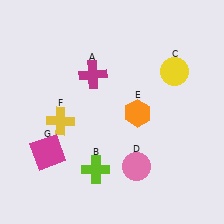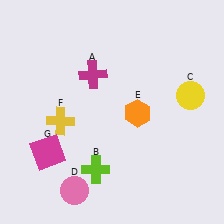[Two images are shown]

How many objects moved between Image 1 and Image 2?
2 objects moved between the two images.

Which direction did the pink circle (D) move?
The pink circle (D) moved left.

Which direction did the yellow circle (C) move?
The yellow circle (C) moved down.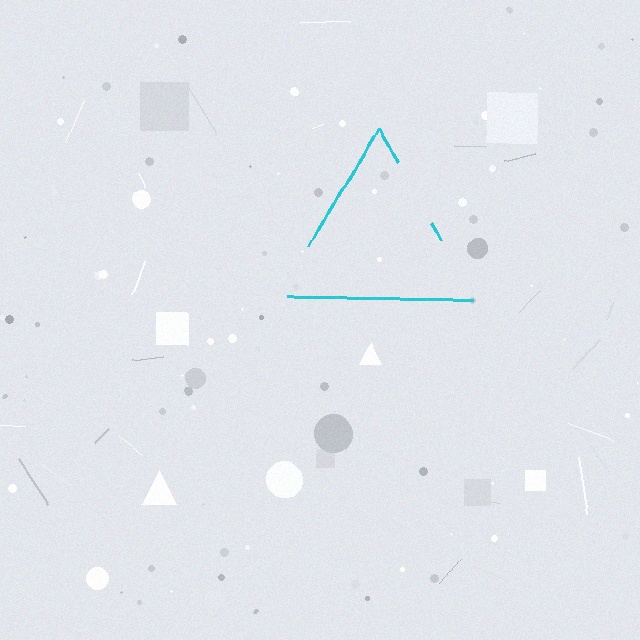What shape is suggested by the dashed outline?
The dashed outline suggests a triangle.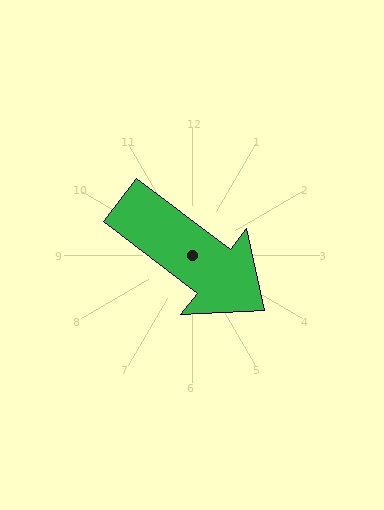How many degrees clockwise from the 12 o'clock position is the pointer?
Approximately 127 degrees.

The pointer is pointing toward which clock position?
Roughly 4 o'clock.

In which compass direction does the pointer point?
Southeast.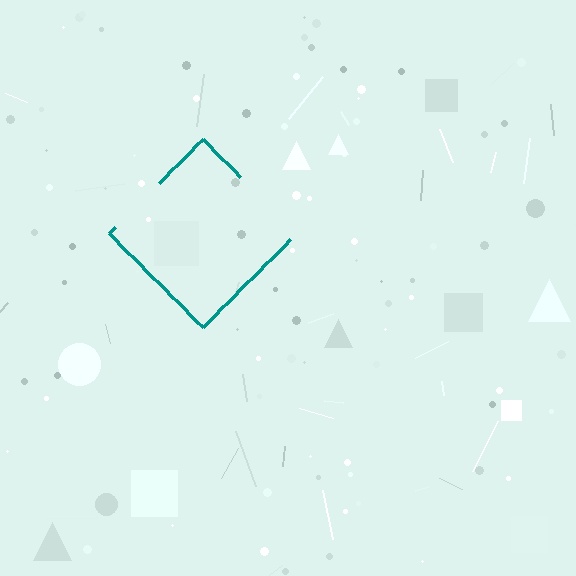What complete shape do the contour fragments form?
The contour fragments form a diamond.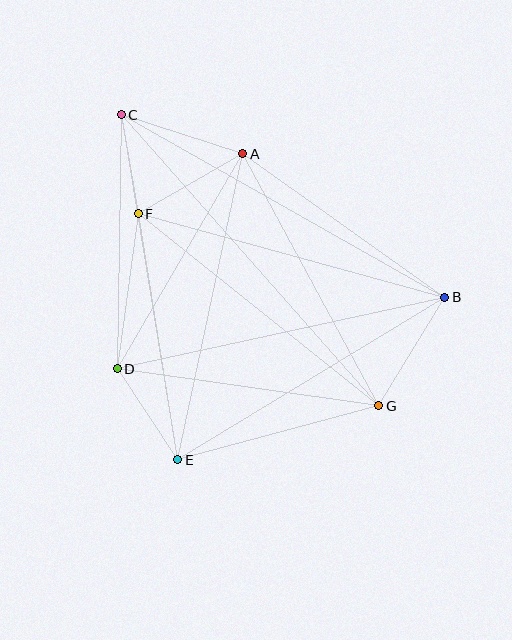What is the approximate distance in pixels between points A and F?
The distance between A and F is approximately 121 pixels.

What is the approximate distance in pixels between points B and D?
The distance between B and D is approximately 335 pixels.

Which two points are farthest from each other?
Points C and G are farthest from each other.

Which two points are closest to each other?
Points C and F are closest to each other.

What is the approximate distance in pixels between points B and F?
The distance between B and F is approximately 318 pixels.